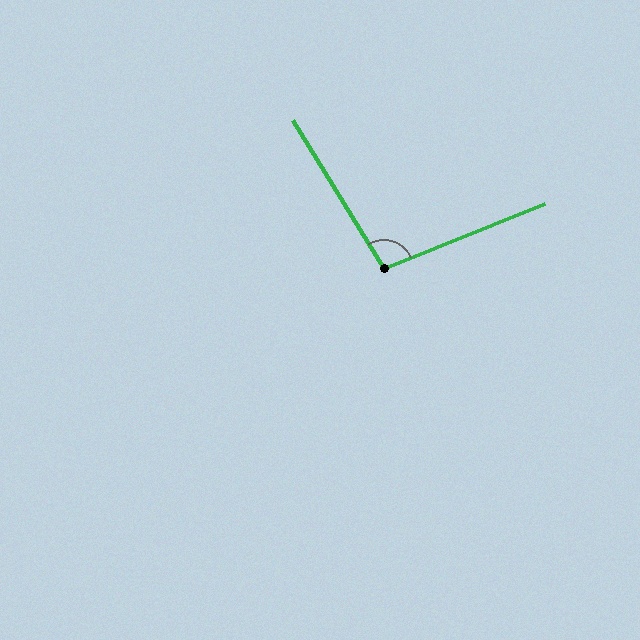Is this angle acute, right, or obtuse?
It is obtuse.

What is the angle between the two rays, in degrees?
Approximately 99 degrees.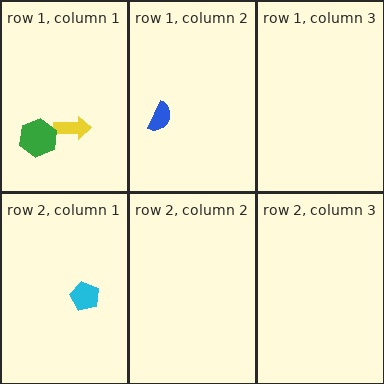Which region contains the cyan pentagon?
The row 2, column 1 region.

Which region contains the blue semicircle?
The row 1, column 2 region.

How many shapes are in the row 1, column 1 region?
2.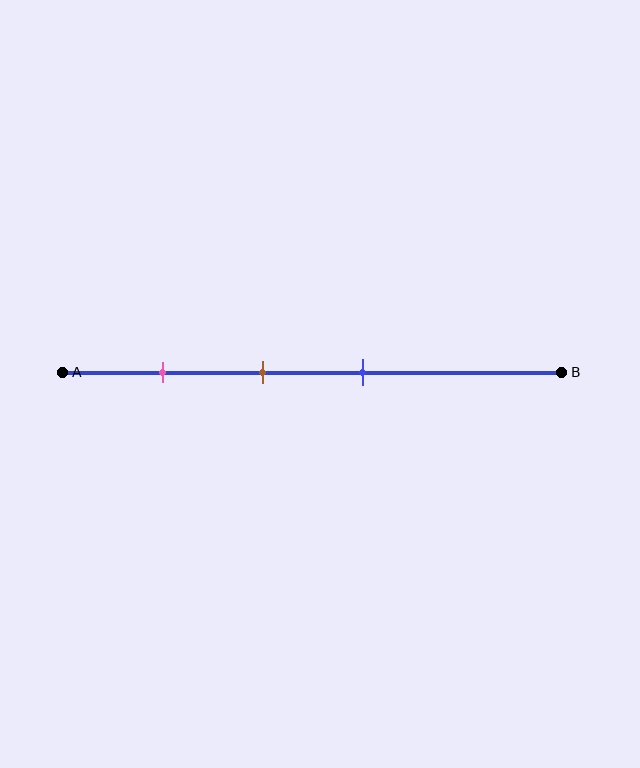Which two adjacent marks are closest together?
The brown and blue marks are the closest adjacent pair.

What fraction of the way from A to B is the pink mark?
The pink mark is approximately 20% (0.2) of the way from A to B.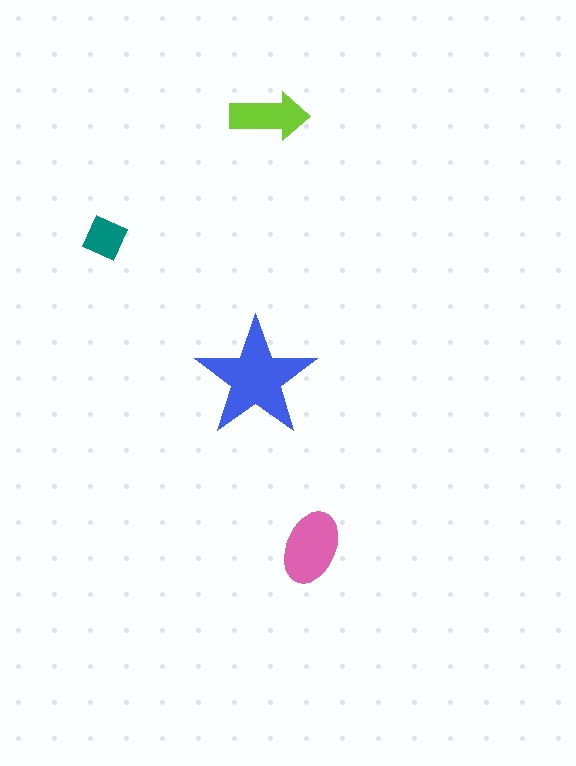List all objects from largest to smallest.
The blue star, the pink ellipse, the lime arrow, the teal square.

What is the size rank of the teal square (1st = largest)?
4th.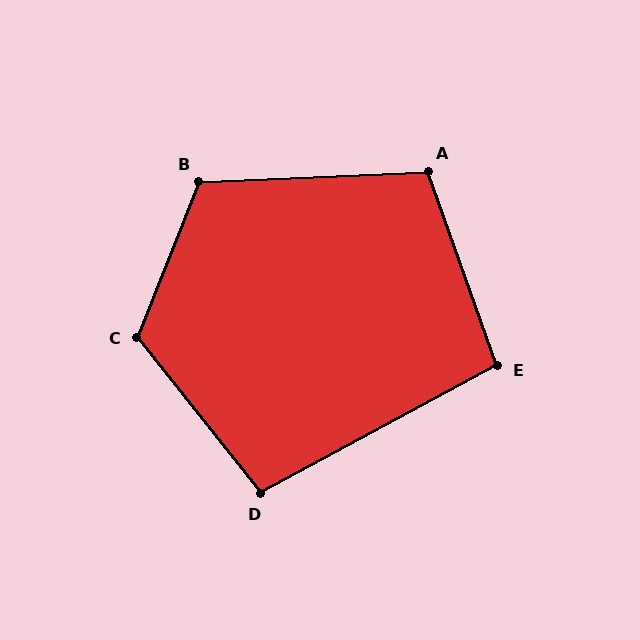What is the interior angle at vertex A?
Approximately 107 degrees (obtuse).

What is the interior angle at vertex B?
Approximately 114 degrees (obtuse).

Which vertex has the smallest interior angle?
E, at approximately 99 degrees.